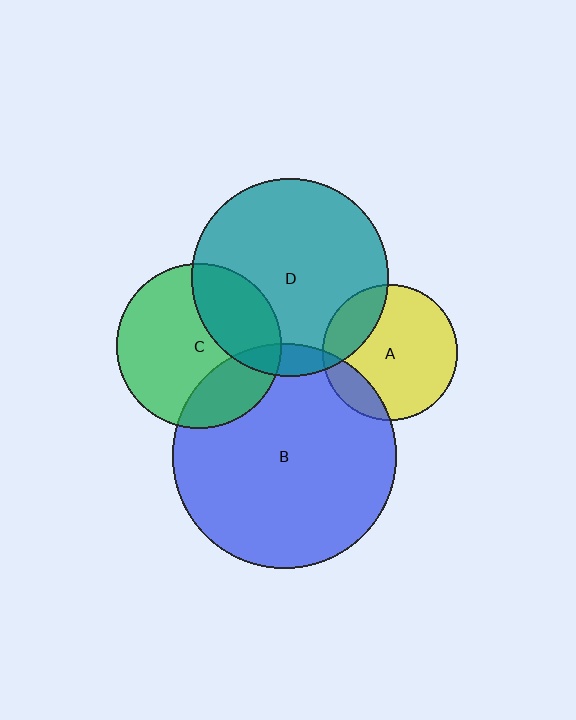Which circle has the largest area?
Circle B (blue).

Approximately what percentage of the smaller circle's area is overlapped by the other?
Approximately 10%.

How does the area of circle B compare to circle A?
Approximately 2.7 times.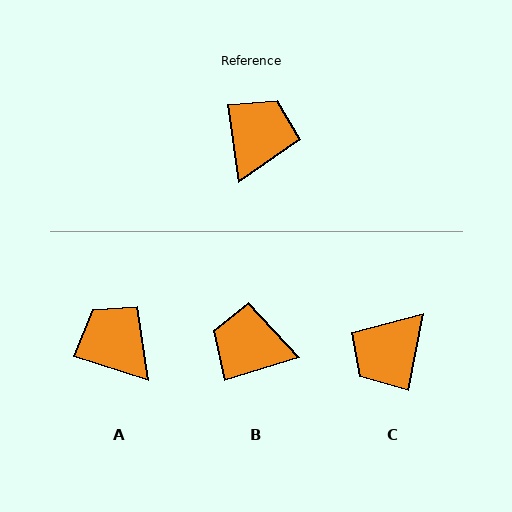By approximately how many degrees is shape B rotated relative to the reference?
Approximately 99 degrees counter-clockwise.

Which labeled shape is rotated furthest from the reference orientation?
C, about 160 degrees away.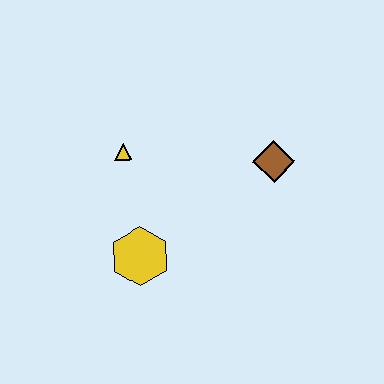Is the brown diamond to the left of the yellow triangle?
No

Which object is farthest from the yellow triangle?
The brown diamond is farthest from the yellow triangle.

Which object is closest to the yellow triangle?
The yellow hexagon is closest to the yellow triangle.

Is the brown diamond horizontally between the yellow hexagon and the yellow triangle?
No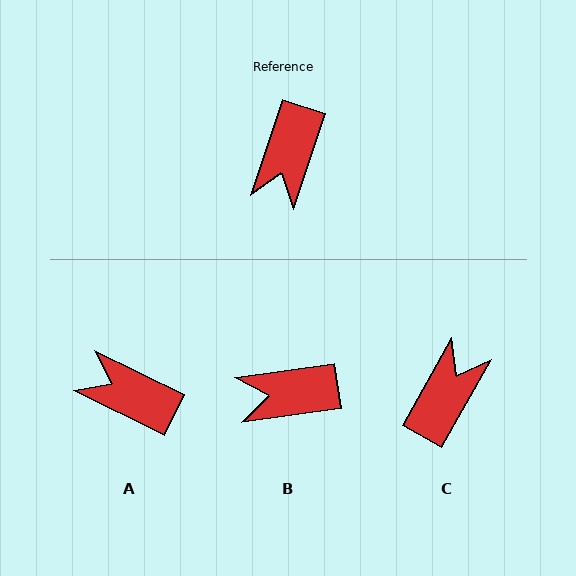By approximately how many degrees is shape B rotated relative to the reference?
Approximately 64 degrees clockwise.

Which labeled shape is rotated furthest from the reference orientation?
C, about 169 degrees away.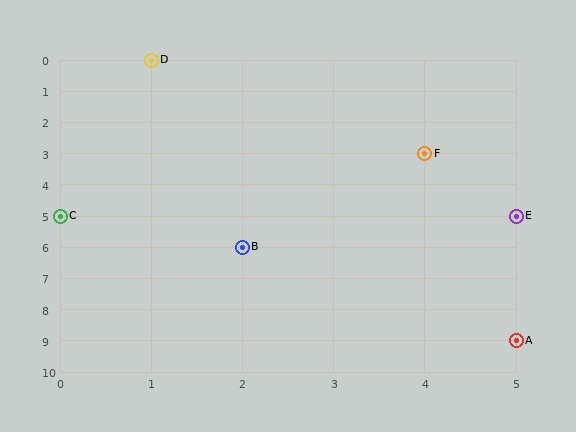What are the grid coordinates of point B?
Point B is at grid coordinates (2, 6).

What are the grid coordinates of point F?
Point F is at grid coordinates (4, 3).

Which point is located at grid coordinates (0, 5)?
Point C is at (0, 5).